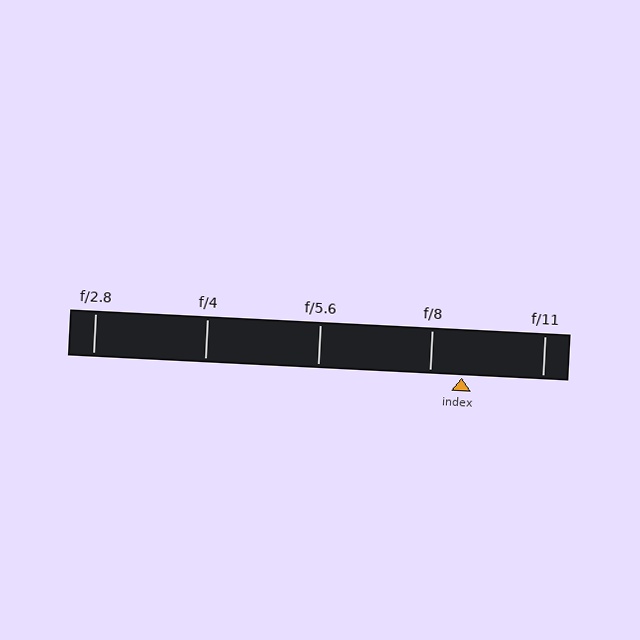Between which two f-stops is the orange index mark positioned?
The index mark is between f/8 and f/11.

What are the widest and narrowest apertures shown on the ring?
The widest aperture shown is f/2.8 and the narrowest is f/11.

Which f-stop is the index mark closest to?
The index mark is closest to f/8.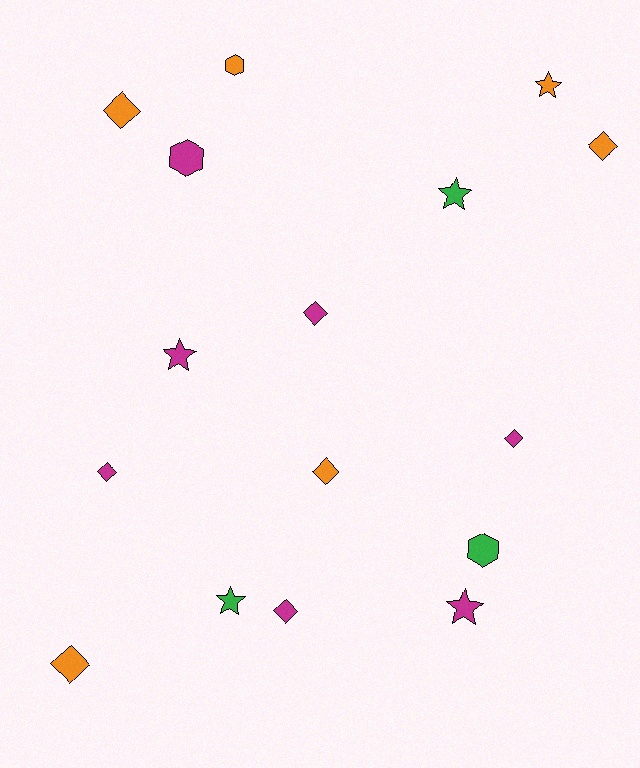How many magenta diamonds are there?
There are 4 magenta diamonds.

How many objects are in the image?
There are 16 objects.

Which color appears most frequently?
Magenta, with 7 objects.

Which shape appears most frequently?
Diamond, with 8 objects.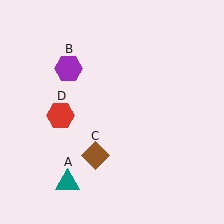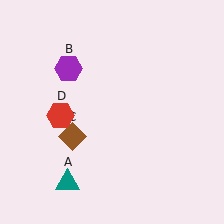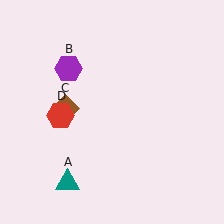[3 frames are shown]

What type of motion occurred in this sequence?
The brown diamond (object C) rotated clockwise around the center of the scene.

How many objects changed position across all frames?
1 object changed position: brown diamond (object C).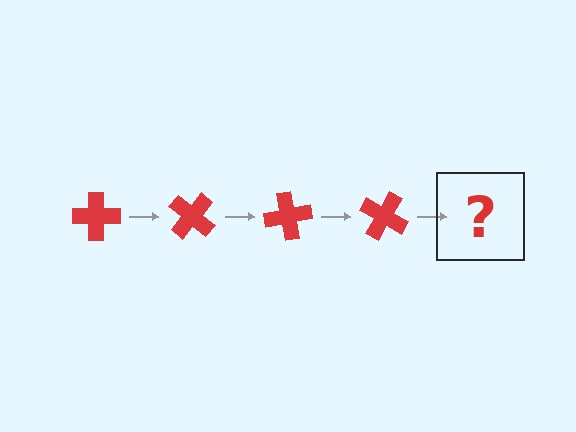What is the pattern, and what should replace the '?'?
The pattern is that the cross rotates 40 degrees each step. The '?' should be a red cross rotated 160 degrees.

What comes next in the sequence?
The next element should be a red cross rotated 160 degrees.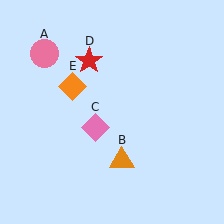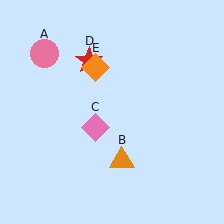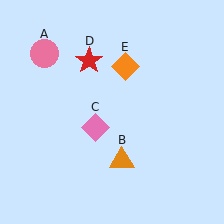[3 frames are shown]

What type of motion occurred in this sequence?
The orange diamond (object E) rotated clockwise around the center of the scene.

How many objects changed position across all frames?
1 object changed position: orange diamond (object E).